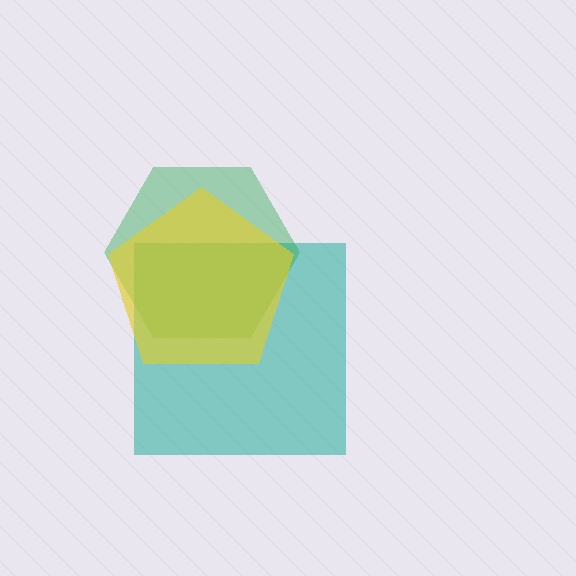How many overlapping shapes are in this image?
There are 3 overlapping shapes in the image.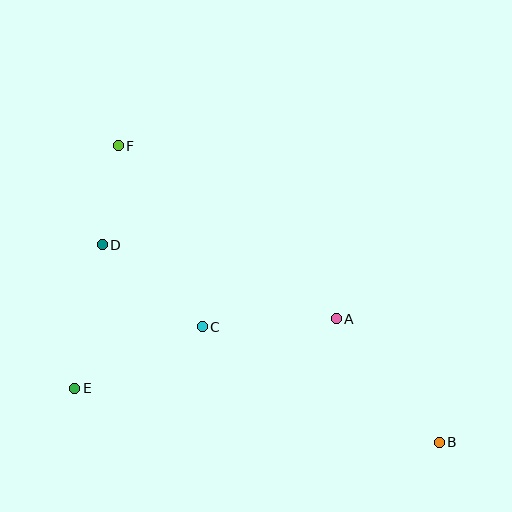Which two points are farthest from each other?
Points B and F are farthest from each other.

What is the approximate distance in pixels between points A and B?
The distance between A and B is approximately 161 pixels.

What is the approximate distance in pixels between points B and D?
The distance between B and D is approximately 390 pixels.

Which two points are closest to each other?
Points D and F are closest to each other.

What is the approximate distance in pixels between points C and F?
The distance between C and F is approximately 200 pixels.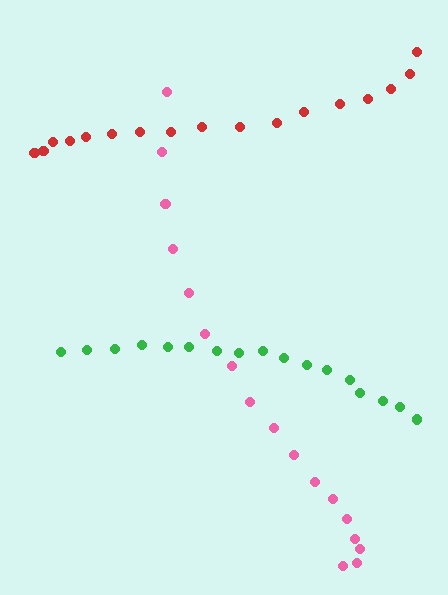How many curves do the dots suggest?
There are 3 distinct paths.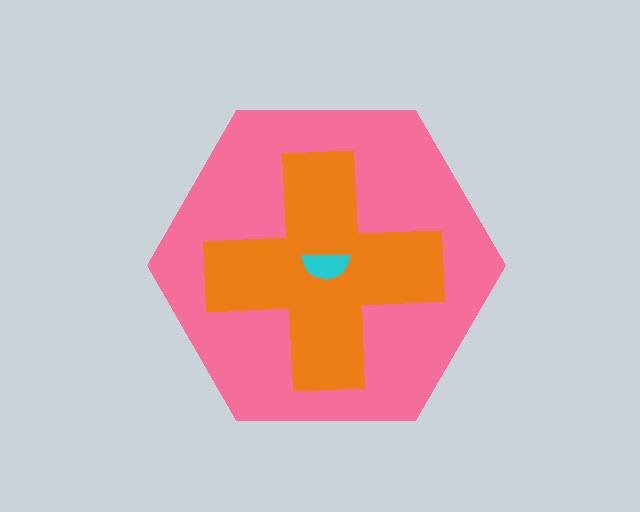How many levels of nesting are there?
3.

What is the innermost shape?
The cyan semicircle.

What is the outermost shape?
The pink hexagon.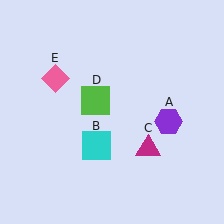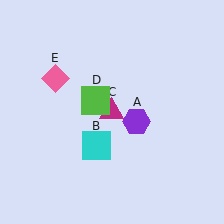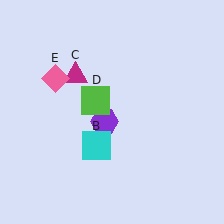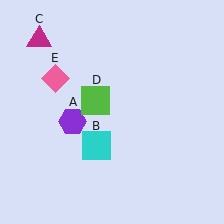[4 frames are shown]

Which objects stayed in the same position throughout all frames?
Cyan square (object B) and lime square (object D) and pink diamond (object E) remained stationary.